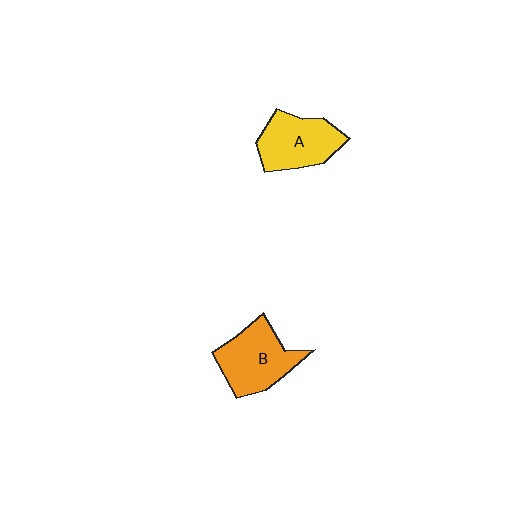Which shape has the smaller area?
Shape A (yellow).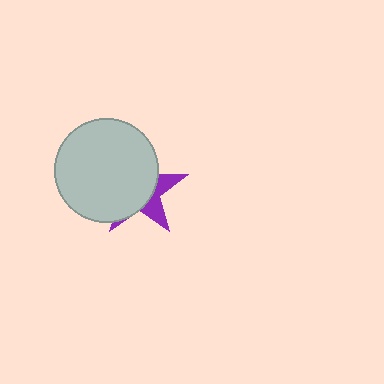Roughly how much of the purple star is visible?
A small part of it is visible (roughly 31%).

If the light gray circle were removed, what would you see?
You would see the complete purple star.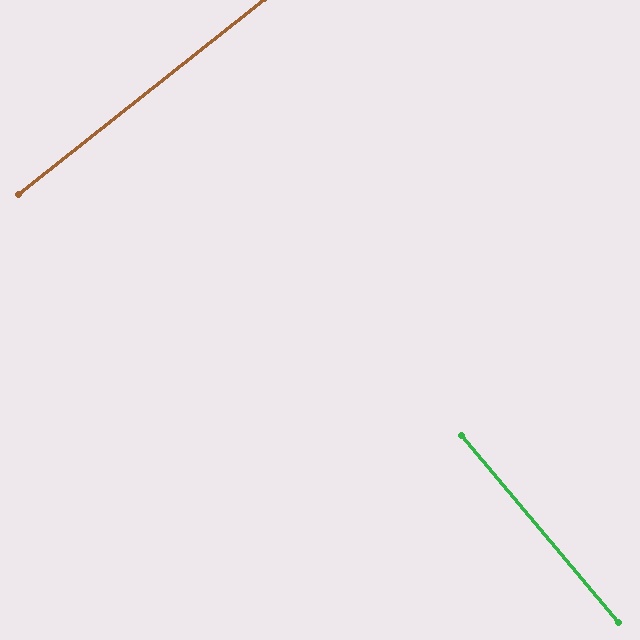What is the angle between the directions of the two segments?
Approximately 89 degrees.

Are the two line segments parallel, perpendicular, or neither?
Perpendicular — they meet at approximately 89°.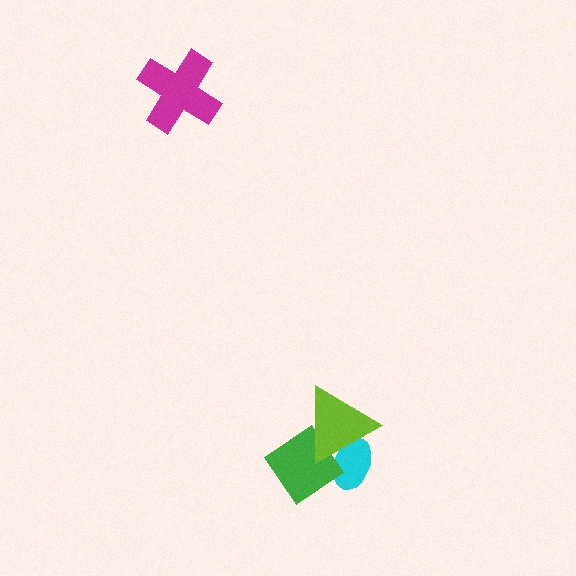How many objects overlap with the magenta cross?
0 objects overlap with the magenta cross.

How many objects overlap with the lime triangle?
2 objects overlap with the lime triangle.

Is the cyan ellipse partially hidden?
Yes, it is partially covered by another shape.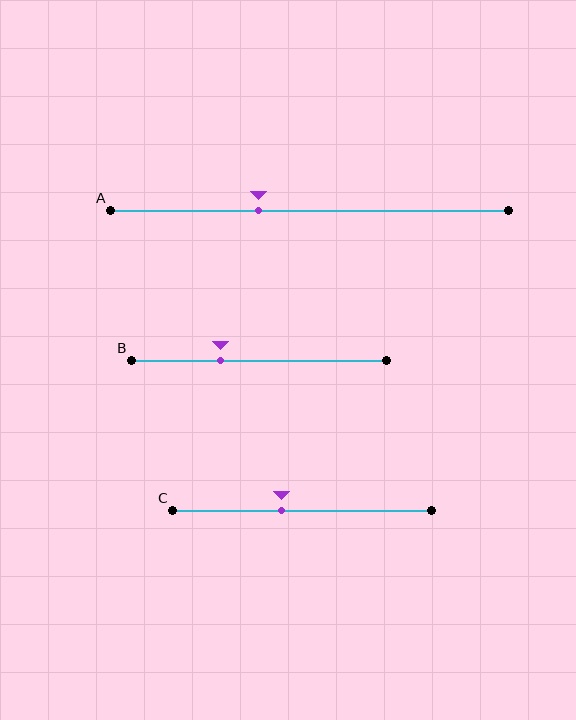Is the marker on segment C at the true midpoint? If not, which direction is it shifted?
No, the marker on segment C is shifted to the left by about 8% of the segment length.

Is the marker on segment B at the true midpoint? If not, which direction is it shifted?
No, the marker on segment B is shifted to the left by about 15% of the segment length.